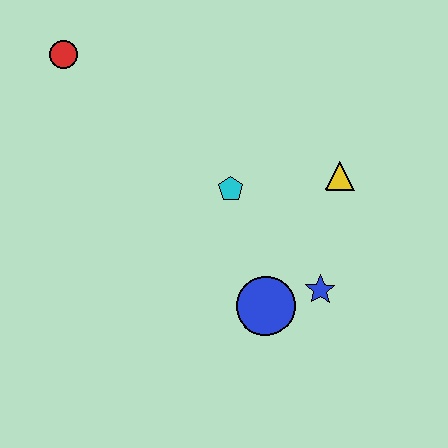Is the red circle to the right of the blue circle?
No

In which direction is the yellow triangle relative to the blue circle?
The yellow triangle is above the blue circle.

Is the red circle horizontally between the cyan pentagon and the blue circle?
No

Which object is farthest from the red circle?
The blue star is farthest from the red circle.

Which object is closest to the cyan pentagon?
The yellow triangle is closest to the cyan pentagon.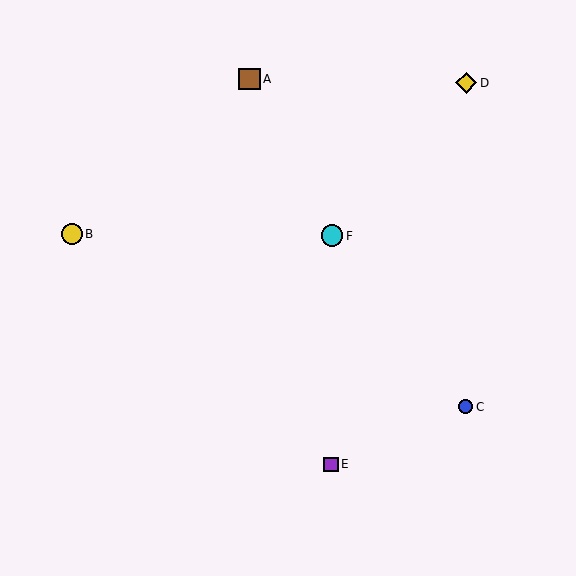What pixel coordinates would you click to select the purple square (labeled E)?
Click at (331, 464) to select the purple square E.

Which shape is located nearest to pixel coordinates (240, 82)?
The brown square (labeled A) at (249, 79) is nearest to that location.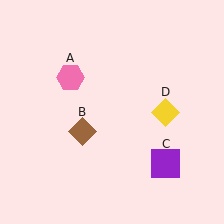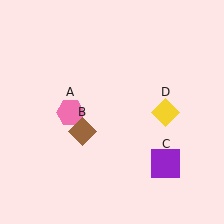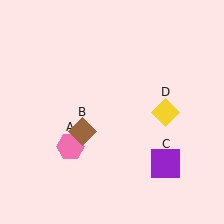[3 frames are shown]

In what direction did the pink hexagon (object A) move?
The pink hexagon (object A) moved down.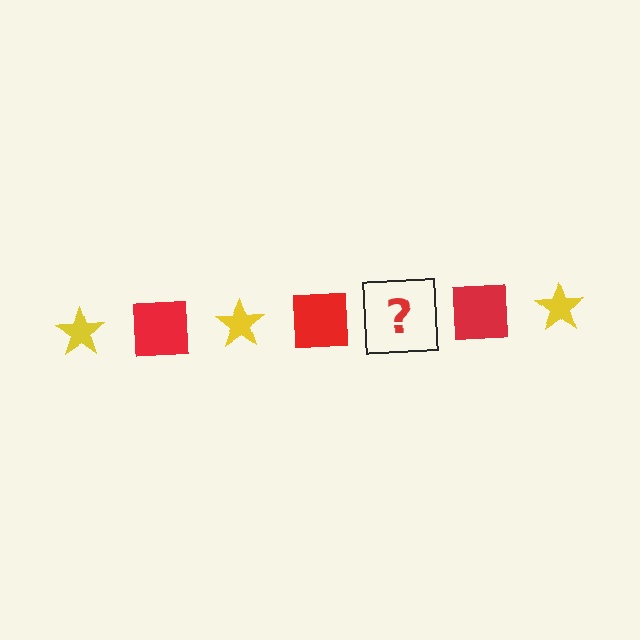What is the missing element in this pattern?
The missing element is a yellow star.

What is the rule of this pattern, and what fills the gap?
The rule is that the pattern alternates between yellow star and red square. The gap should be filled with a yellow star.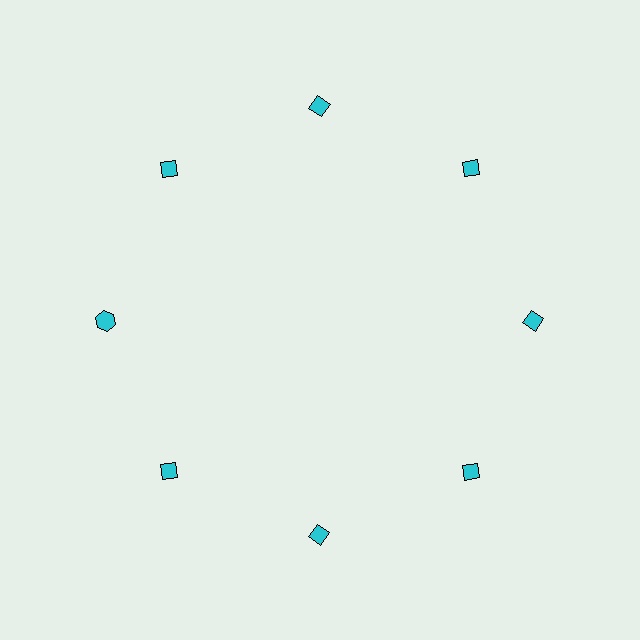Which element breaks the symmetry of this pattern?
The cyan hexagon at roughly the 9 o'clock position breaks the symmetry. All other shapes are cyan diamonds.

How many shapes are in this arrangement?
There are 8 shapes arranged in a ring pattern.